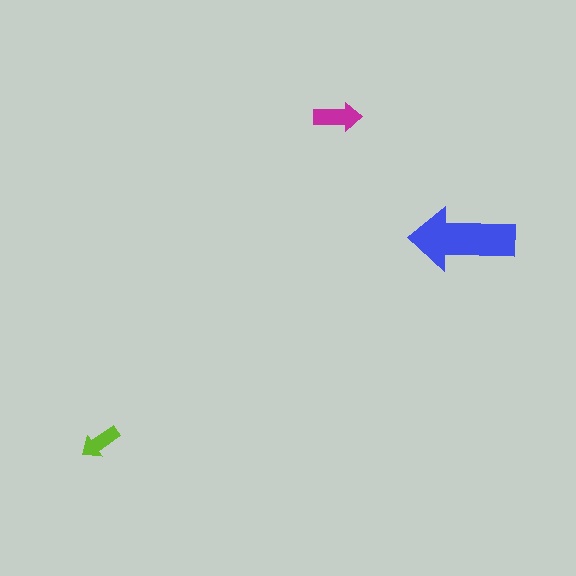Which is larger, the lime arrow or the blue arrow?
The blue one.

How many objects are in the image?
There are 3 objects in the image.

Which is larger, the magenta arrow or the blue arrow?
The blue one.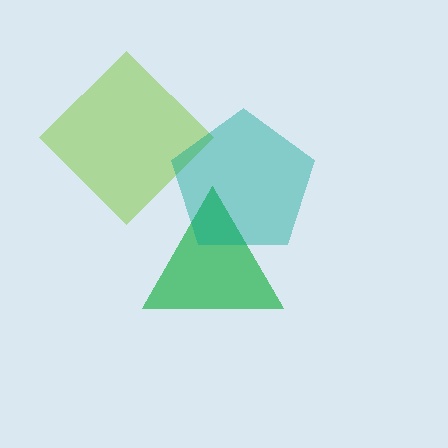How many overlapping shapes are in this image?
There are 3 overlapping shapes in the image.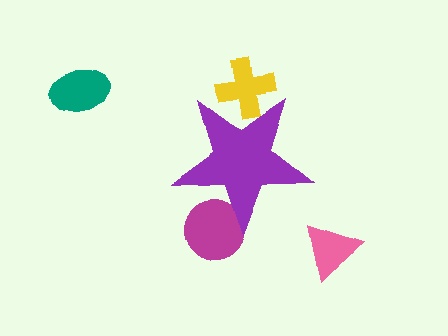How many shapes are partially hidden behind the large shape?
2 shapes are partially hidden.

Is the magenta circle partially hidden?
Yes, the magenta circle is partially hidden behind the purple star.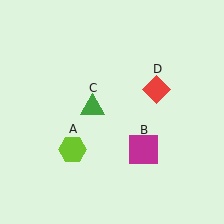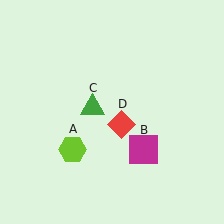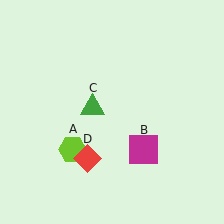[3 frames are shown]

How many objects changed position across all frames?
1 object changed position: red diamond (object D).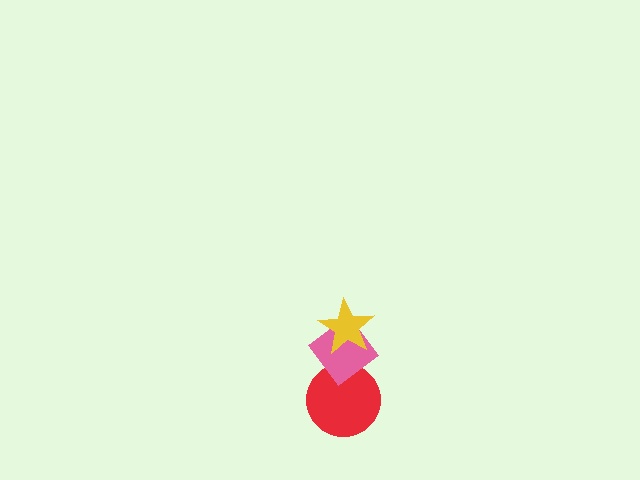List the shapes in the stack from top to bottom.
From top to bottom: the yellow star, the pink diamond, the red circle.